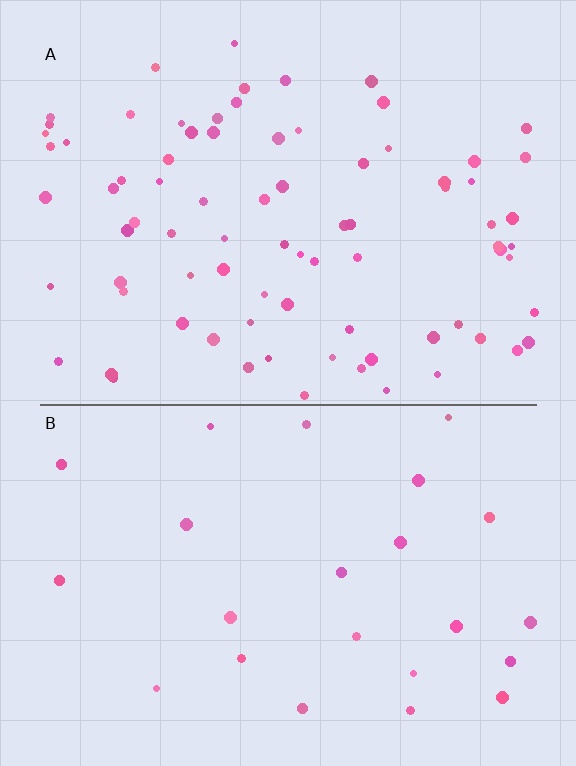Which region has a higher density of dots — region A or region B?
A (the top).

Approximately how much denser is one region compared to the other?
Approximately 3.3× — region A over region B.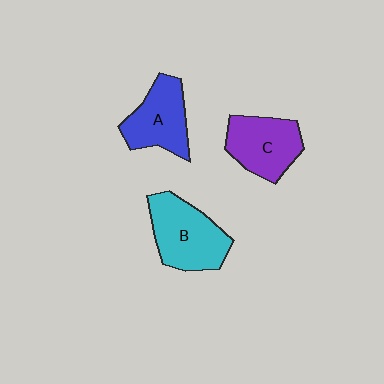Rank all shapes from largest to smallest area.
From largest to smallest: B (cyan), C (purple), A (blue).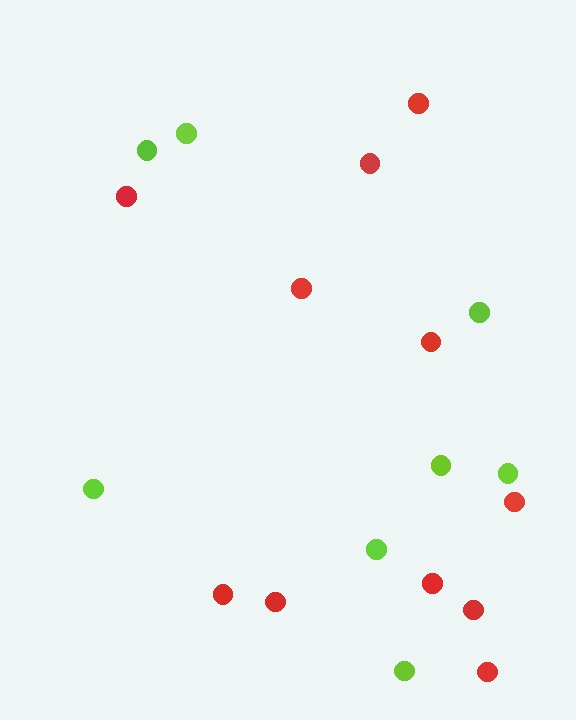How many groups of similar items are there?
There are 2 groups: one group of lime circles (8) and one group of red circles (11).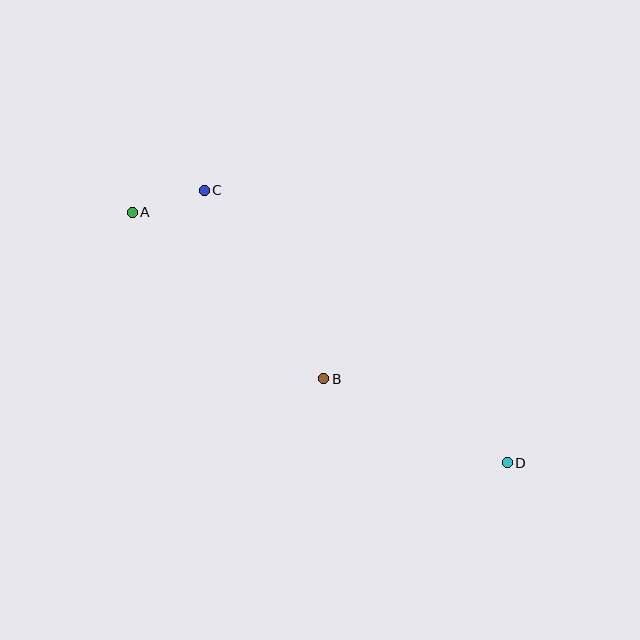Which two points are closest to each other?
Points A and C are closest to each other.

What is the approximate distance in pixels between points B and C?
The distance between B and C is approximately 223 pixels.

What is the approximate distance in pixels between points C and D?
The distance between C and D is approximately 407 pixels.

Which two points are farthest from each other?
Points A and D are farthest from each other.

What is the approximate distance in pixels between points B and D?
The distance between B and D is approximately 202 pixels.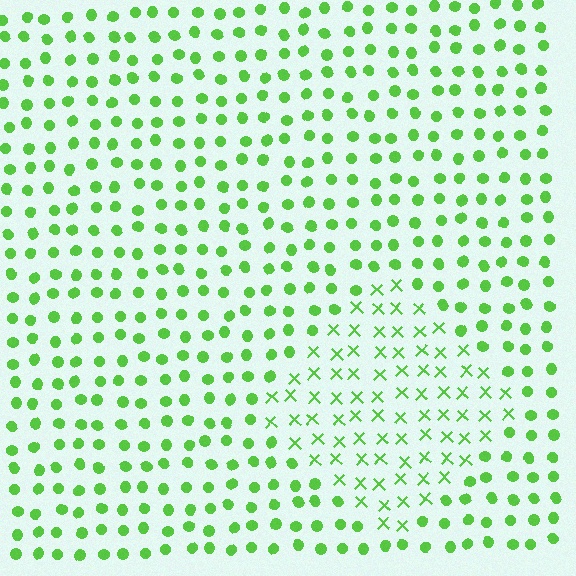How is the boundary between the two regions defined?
The boundary is defined by a change in element shape: X marks inside vs. circles outside. All elements share the same color and spacing.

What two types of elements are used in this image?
The image uses X marks inside the diamond region and circles outside it.